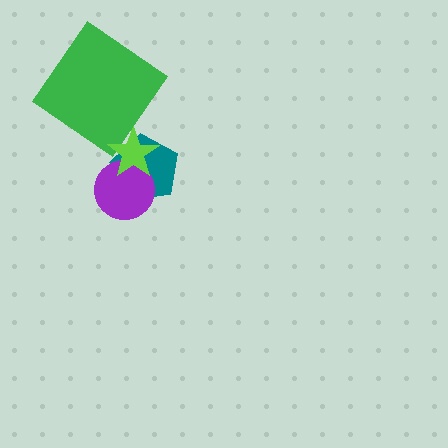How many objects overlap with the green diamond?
0 objects overlap with the green diamond.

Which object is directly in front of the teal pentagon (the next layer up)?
The purple circle is directly in front of the teal pentagon.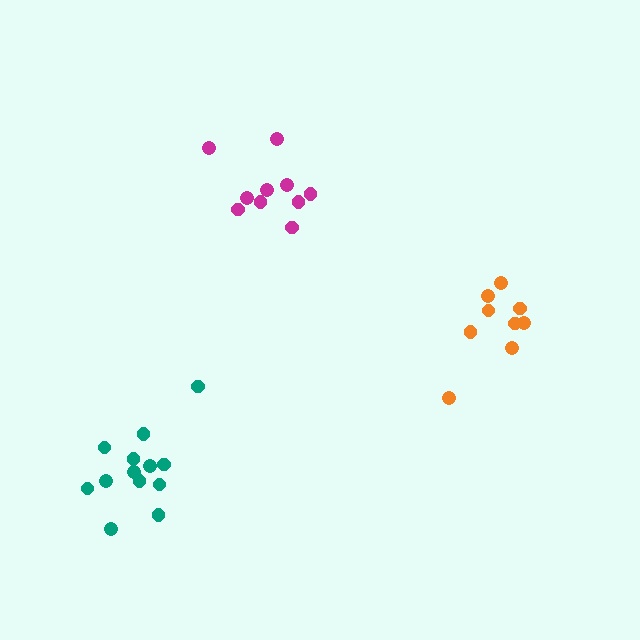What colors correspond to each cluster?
The clusters are colored: magenta, teal, orange.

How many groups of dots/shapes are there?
There are 3 groups.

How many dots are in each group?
Group 1: 10 dots, Group 2: 13 dots, Group 3: 9 dots (32 total).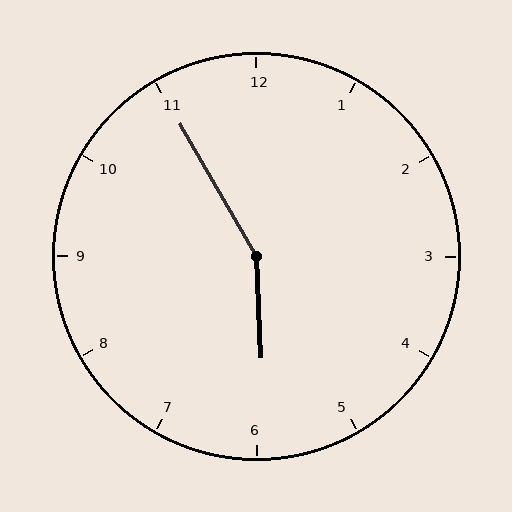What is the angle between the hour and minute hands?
Approximately 152 degrees.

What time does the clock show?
5:55.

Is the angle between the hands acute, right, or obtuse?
It is obtuse.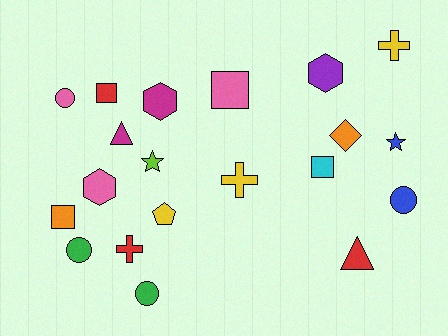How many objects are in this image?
There are 20 objects.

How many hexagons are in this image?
There are 3 hexagons.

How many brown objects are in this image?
There are no brown objects.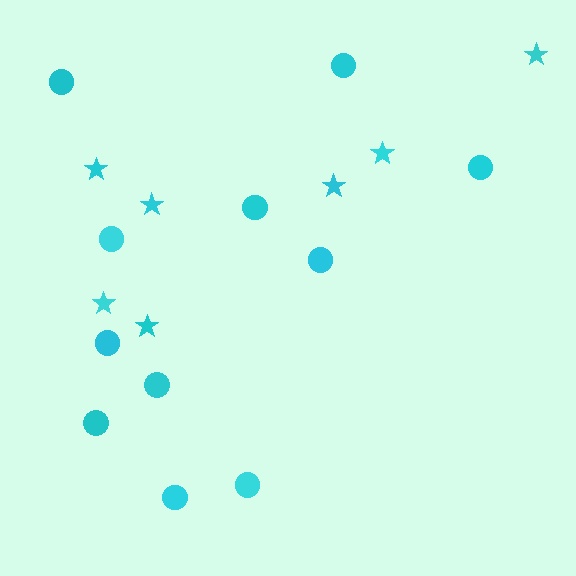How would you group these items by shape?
There are 2 groups: one group of circles (11) and one group of stars (7).